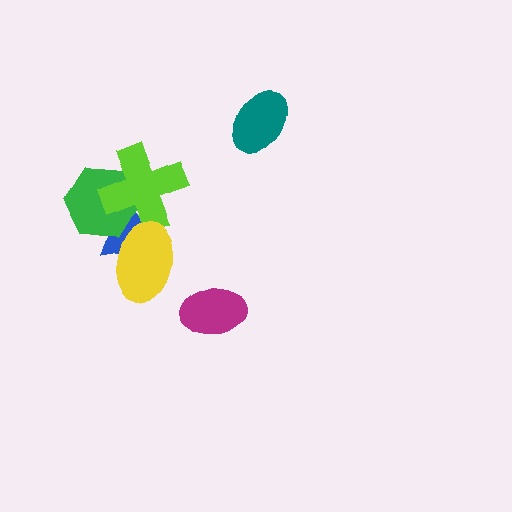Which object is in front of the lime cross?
The yellow ellipse is in front of the lime cross.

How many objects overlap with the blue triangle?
3 objects overlap with the blue triangle.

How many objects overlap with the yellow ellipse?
2 objects overlap with the yellow ellipse.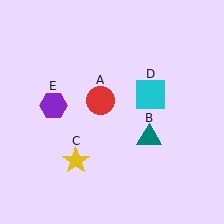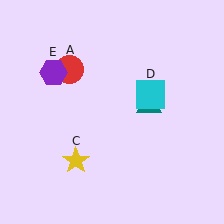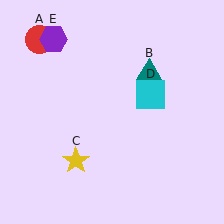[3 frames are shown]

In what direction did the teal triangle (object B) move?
The teal triangle (object B) moved up.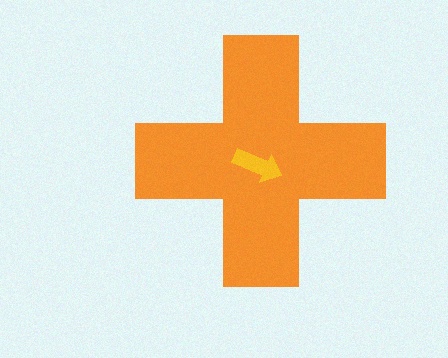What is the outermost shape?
The orange cross.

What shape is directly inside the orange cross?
The yellow arrow.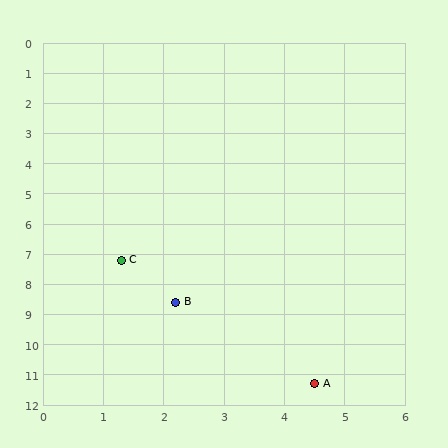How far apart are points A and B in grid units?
Points A and B are about 3.5 grid units apart.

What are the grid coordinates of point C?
Point C is at approximately (1.3, 7.2).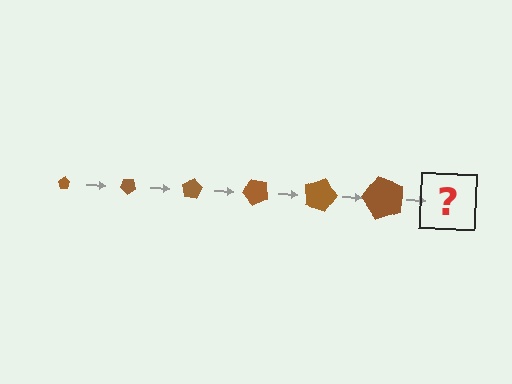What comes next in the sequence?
The next element should be a pentagon, larger than the previous one and rotated 240 degrees from the start.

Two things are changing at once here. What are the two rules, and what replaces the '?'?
The two rules are that the pentagon grows larger each step and it rotates 40 degrees each step. The '?' should be a pentagon, larger than the previous one and rotated 240 degrees from the start.